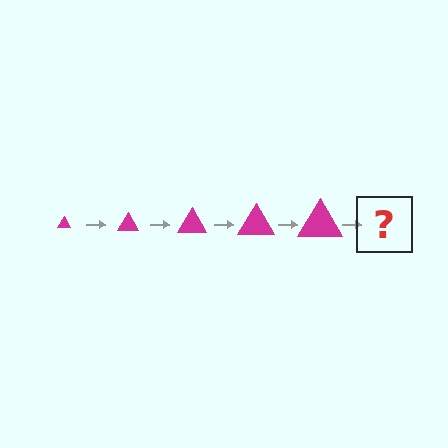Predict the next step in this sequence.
The next step is a magenta triangle, larger than the previous one.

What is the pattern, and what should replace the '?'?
The pattern is that the triangle gets progressively larger each step. The '?' should be a magenta triangle, larger than the previous one.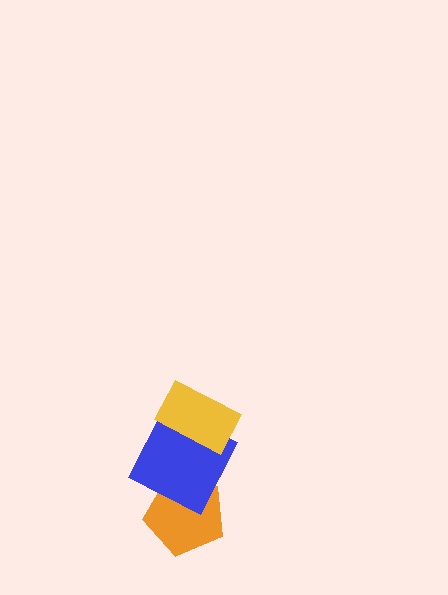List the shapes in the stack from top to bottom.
From top to bottom: the yellow rectangle, the blue square, the orange pentagon.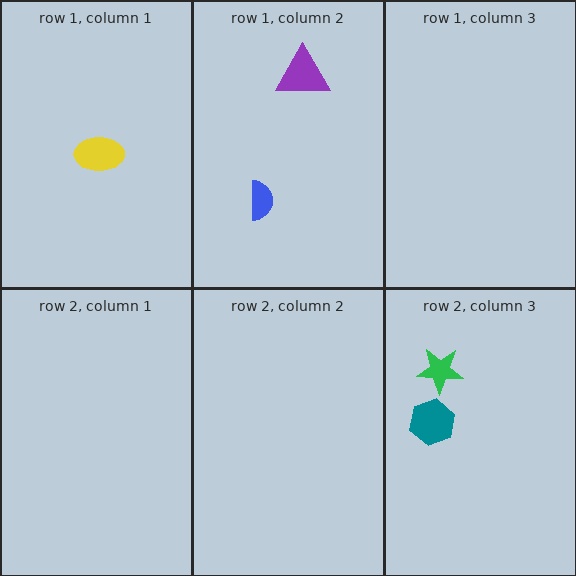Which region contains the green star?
The row 2, column 3 region.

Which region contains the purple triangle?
The row 1, column 2 region.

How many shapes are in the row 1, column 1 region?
1.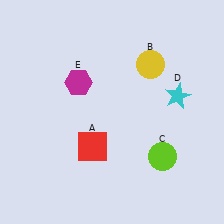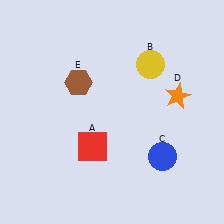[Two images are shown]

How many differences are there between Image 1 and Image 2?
There are 3 differences between the two images.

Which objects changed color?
C changed from lime to blue. D changed from cyan to orange. E changed from magenta to brown.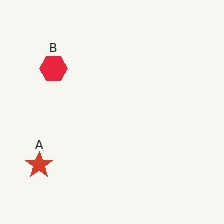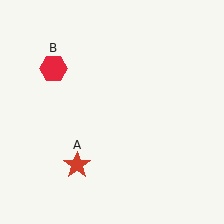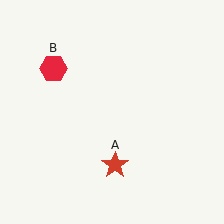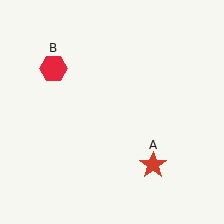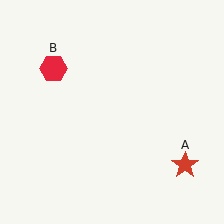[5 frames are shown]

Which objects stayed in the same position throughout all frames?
Red hexagon (object B) remained stationary.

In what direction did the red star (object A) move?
The red star (object A) moved right.